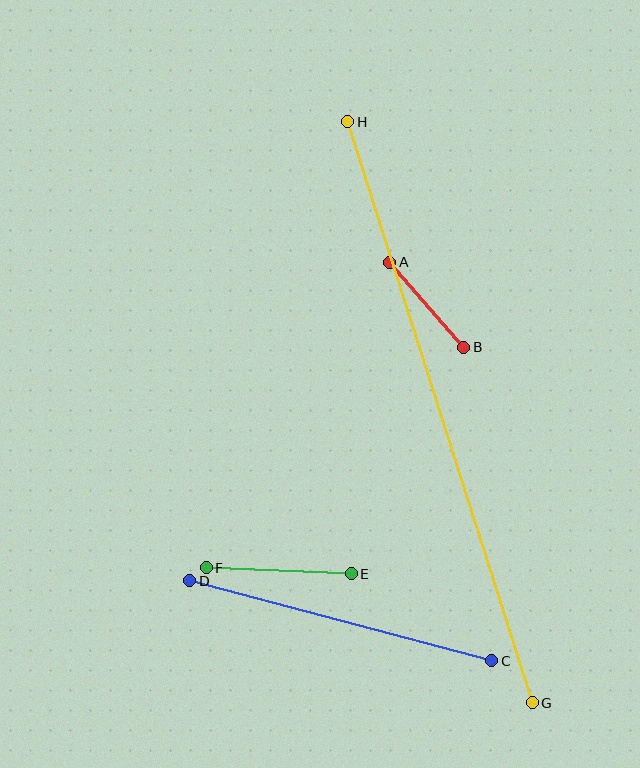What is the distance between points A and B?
The distance is approximately 113 pixels.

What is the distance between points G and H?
The distance is approximately 610 pixels.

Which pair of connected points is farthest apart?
Points G and H are farthest apart.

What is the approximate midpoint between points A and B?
The midpoint is at approximately (427, 305) pixels.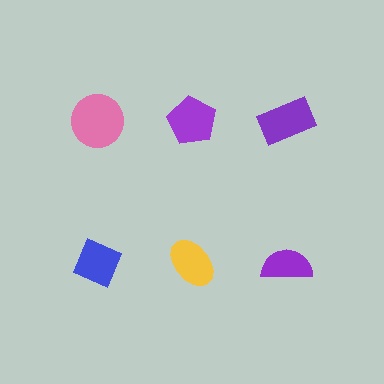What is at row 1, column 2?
A purple pentagon.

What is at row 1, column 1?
A pink circle.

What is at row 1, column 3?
A purple rectangle.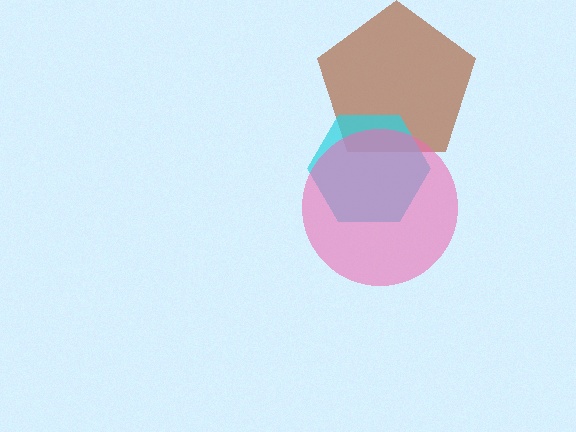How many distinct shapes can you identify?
There are 3 distinct shapes: a brown pentagon, a cyan hexagon, a pink circle.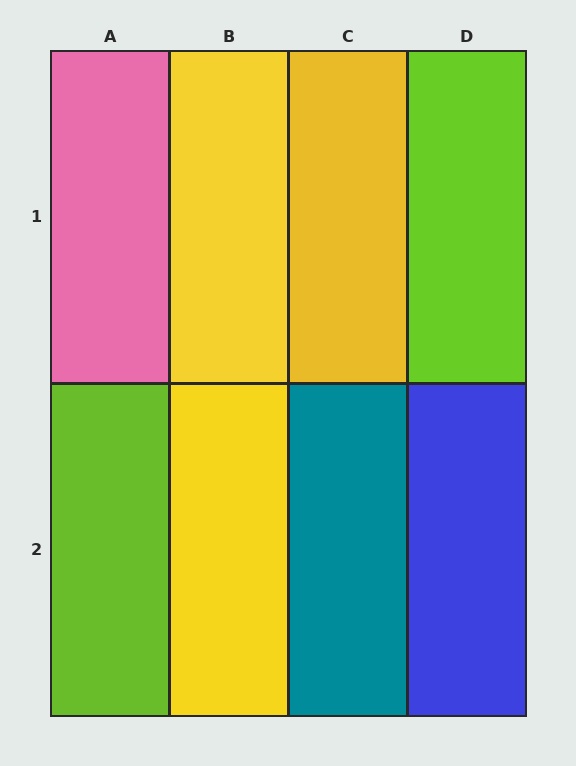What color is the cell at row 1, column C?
Yellow.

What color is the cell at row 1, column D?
Lime.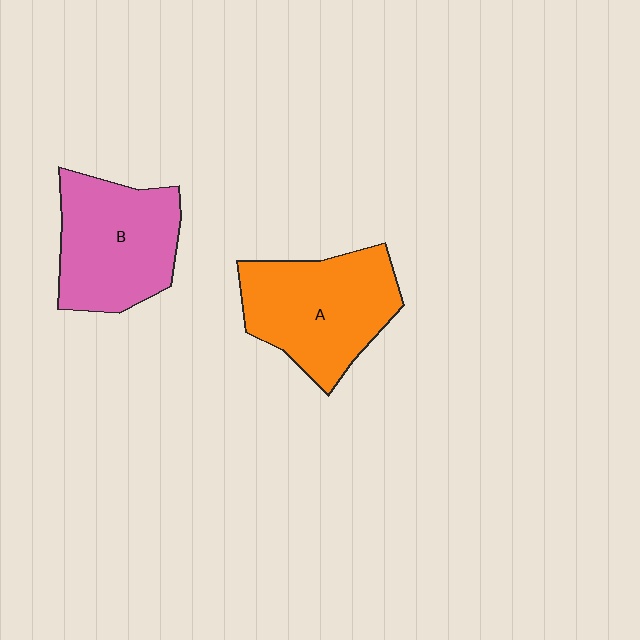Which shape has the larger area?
Shape A (orange).